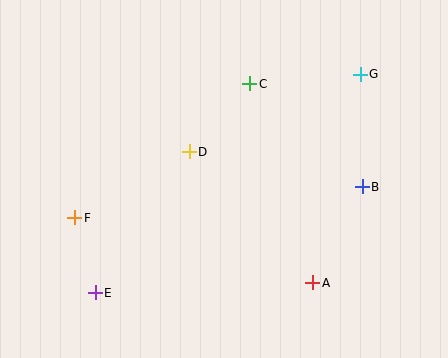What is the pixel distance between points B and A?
The distance between B and A is 108 pixels.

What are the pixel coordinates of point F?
Point F is at (75, 218).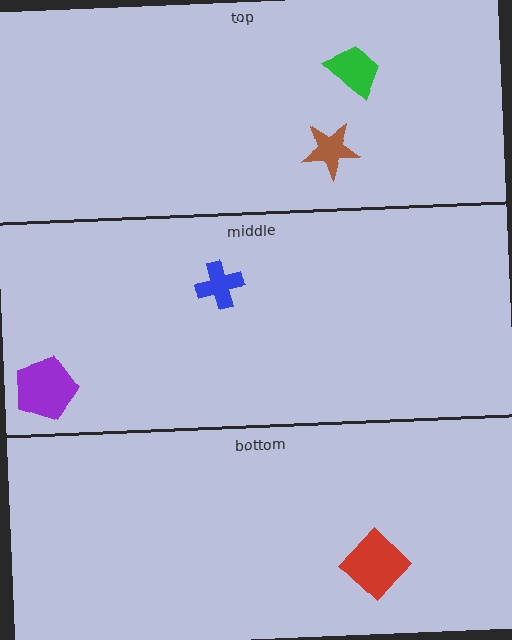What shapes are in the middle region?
The blue cross, the purple pentagon.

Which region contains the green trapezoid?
The top region.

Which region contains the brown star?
The top region.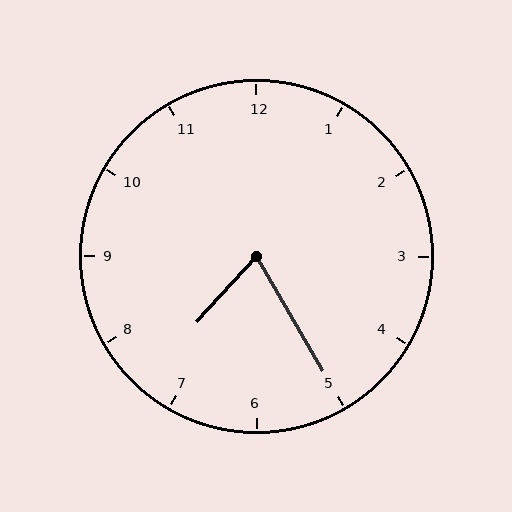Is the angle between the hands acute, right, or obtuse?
It is acute.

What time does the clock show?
7:25.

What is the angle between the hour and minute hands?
Approximately 72 degrees.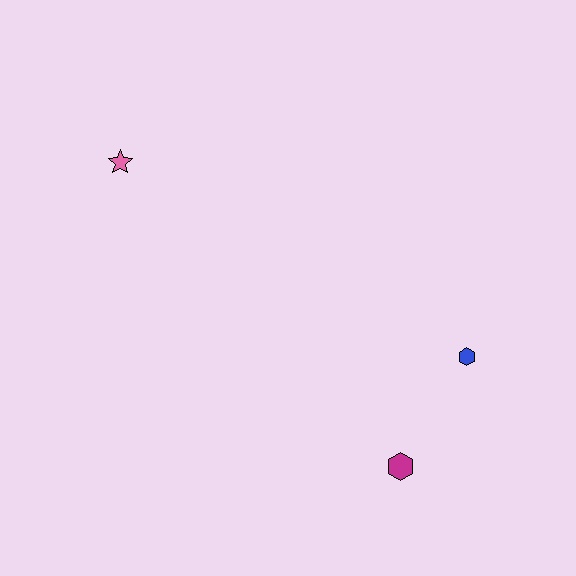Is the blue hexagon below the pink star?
Yes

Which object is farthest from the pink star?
The magenta hexagon is farthest from the pink star.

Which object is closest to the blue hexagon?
The magenta hexagon is closest to the blue hexagon.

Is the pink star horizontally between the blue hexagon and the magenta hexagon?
No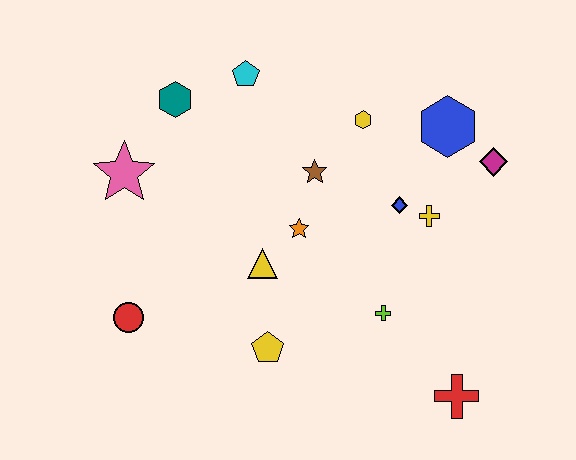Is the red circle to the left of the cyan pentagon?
Yes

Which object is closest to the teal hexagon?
The cyan pentagon is closest to the teal hexagon.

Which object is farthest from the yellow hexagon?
The red circle is farthest from the yellow hexagon.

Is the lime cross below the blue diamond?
Yes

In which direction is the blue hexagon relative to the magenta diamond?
The blue hexagon is to the left of the magenta diamond.